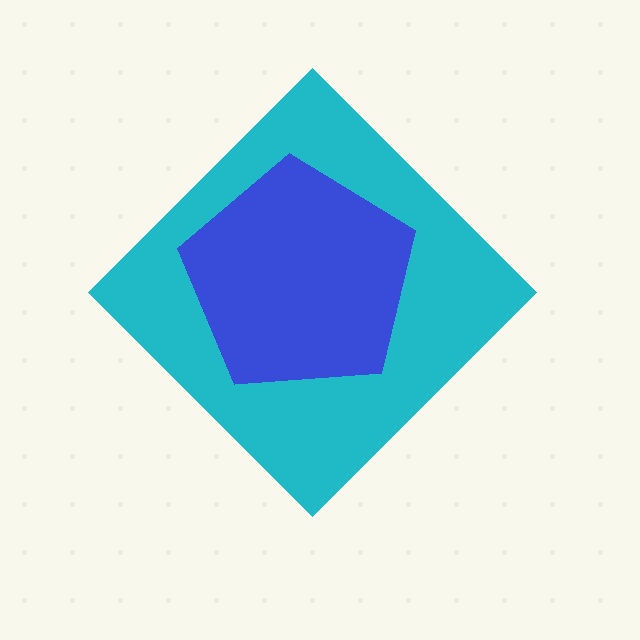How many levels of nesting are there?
2.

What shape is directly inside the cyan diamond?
The blue pentagon.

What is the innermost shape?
The blue pentagon.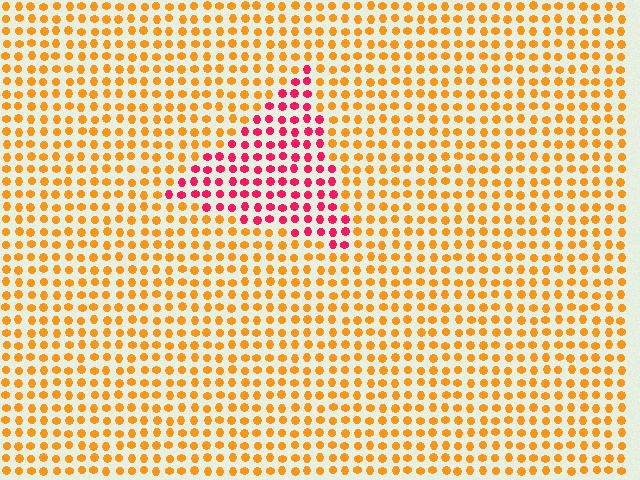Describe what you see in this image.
The image is filled with small orange elements in a uniform arrangement. A triangle-shaped region is visible where the elements are tinted to a slightly different hue, forming a subtle color boundary.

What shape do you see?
I see a triangle.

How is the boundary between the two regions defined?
The boundary is defined purely by a slight shift in hue (about 54 degrees). Spacing, size, and orientation are identical on both sides.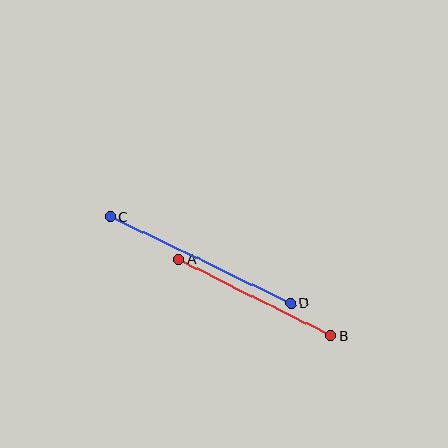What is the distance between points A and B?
The distance is approximately 171 pixels.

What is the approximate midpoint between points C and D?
The midpoint is at approximately (201, 260) pixels.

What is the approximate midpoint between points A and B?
The midpoint is at approximately (254, 297) pixels.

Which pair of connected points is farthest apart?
Points C and D are farthest apart.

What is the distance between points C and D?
The distance is approximately 200 pixels.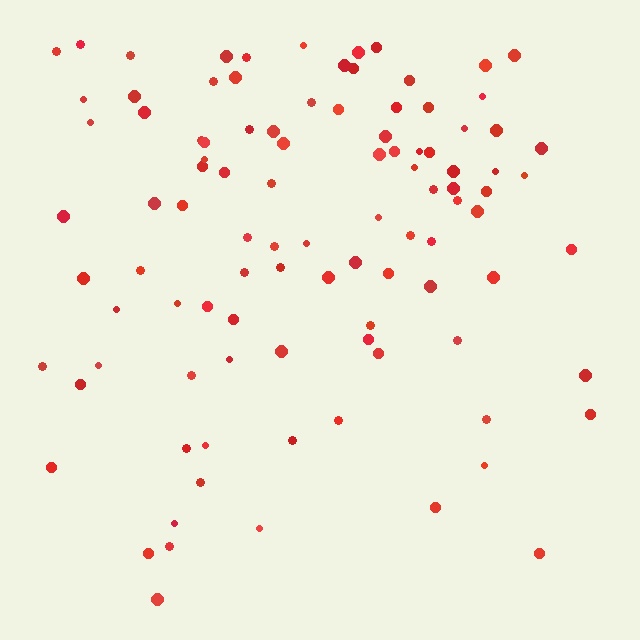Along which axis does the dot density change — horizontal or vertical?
Vertical.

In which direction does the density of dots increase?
From bottom to top, with the top side densest.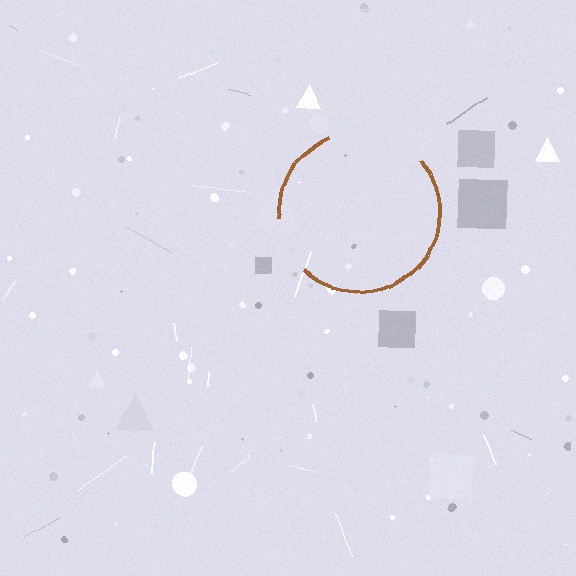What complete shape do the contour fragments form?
The contour fragments form a circle.